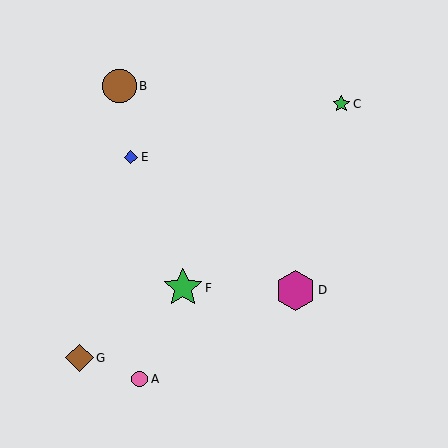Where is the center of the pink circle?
The center of the pink circle is at (140, 379).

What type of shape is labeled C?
Shape C is a green star.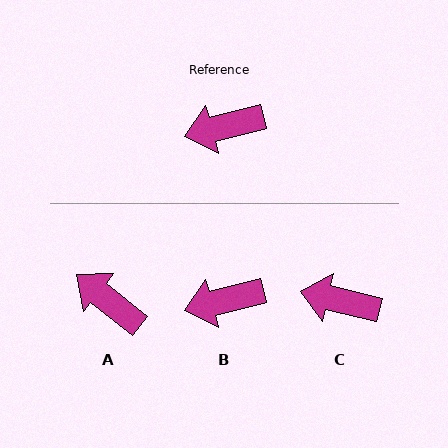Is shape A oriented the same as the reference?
No, it is off by about 54 degrees.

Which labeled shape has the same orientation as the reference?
B.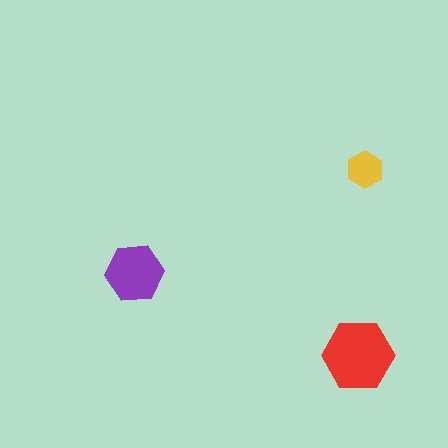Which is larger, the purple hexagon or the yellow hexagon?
The purple one.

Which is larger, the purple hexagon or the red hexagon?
The red one.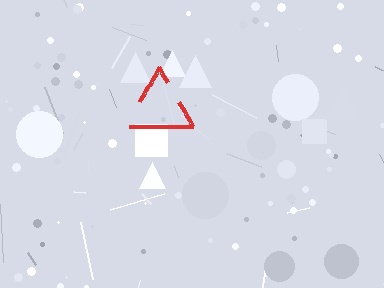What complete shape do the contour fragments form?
The contour fragments form a triangle.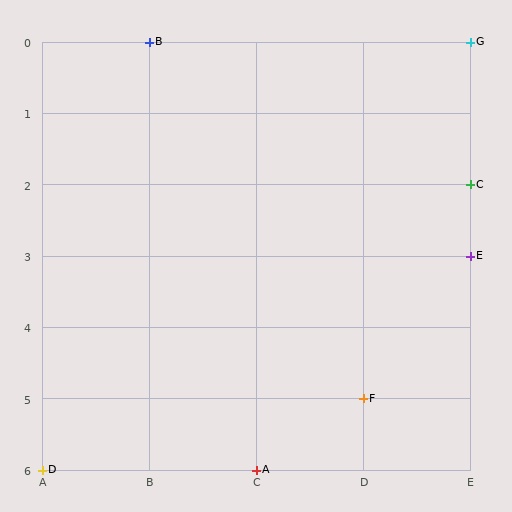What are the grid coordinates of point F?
Point F is at grid coordinates (D, 5).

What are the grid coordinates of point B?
Point B is at grid coordinates (B, 0).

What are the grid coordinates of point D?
Point D is at grid coordinates (A, 6).